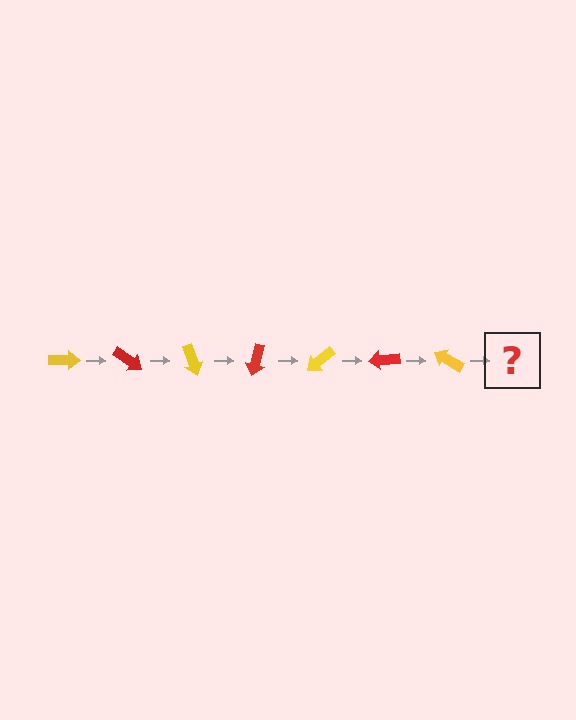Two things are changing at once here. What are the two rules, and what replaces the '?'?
The two rules are that it rotates 35 degrees each step and the color cycles through yellow and red. The '?' should be a red arrow, rotated 245 degrees from the start.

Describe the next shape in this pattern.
It should be a red arrow, rotated 245 degrees from the start.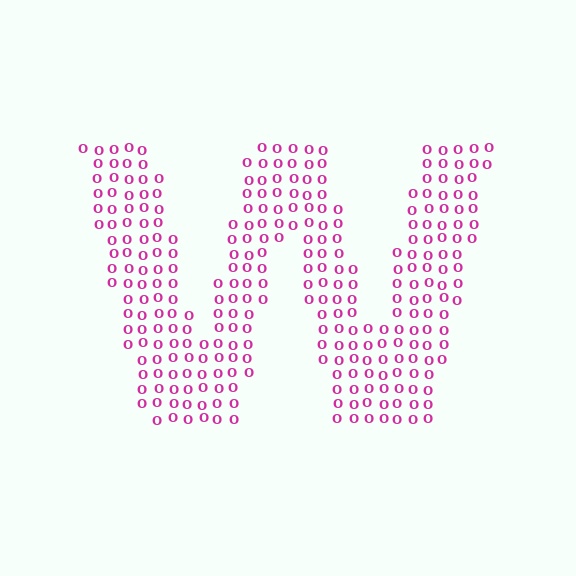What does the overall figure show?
The overall figure shows the letter W.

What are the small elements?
The small elements are letter O's.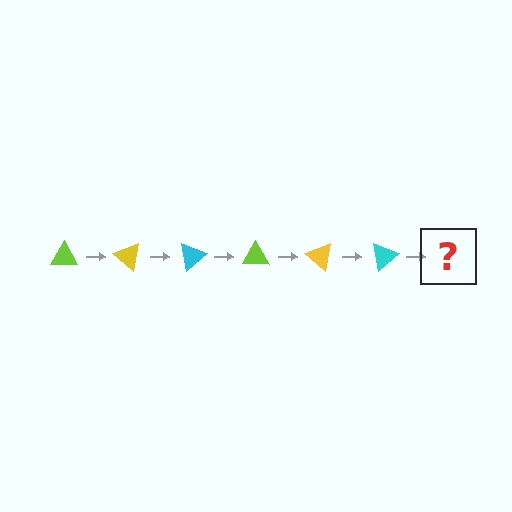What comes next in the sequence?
The next element should be a lime triangle, rotated 240 degrees from the start.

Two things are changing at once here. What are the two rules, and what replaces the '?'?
The two rules are that it rotates 40 degrees each step and the color cycles through lime, yellow, and cyan. The '?' should be a lime triangle, rotated 240 degrees from the start.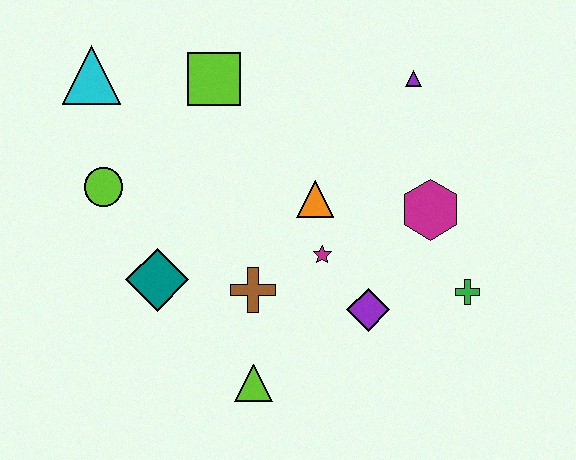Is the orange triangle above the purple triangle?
No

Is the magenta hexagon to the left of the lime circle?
No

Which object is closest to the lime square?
The cyan triangle is closest to the lime square.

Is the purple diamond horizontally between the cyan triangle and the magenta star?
No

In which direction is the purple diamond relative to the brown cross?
The purple diamond is to the right of the brown cross.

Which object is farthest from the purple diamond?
The cyan triangle is farthest from the purple diamond.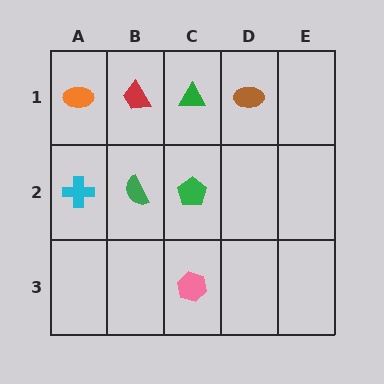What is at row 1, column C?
A green triangle.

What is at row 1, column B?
A red trapezoid.